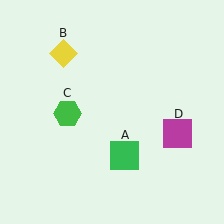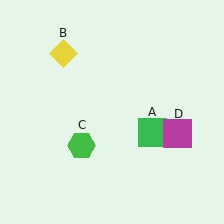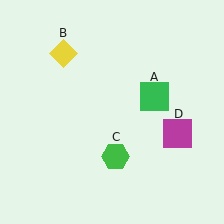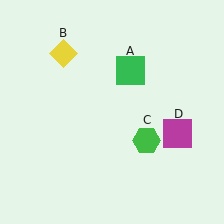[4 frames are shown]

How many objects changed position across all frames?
2 objects changed position: green square (object A), green hexagon (object C).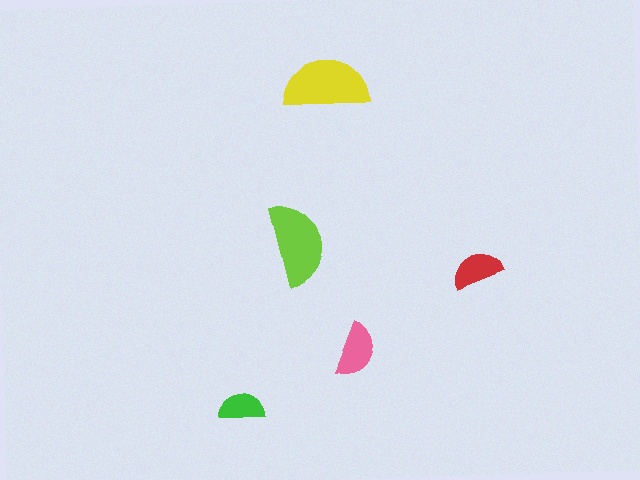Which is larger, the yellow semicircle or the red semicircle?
The yellow one.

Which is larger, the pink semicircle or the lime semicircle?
The lime one.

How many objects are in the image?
There are 5 objects in the image.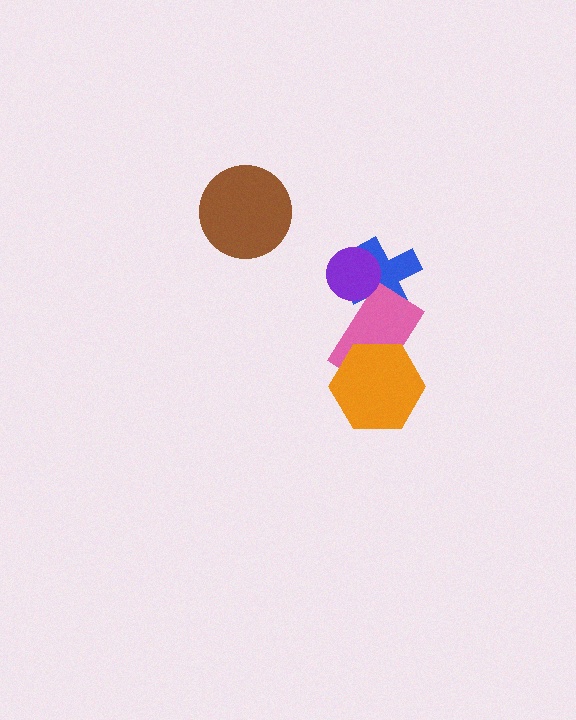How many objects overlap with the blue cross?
2 objects overlap with the blue cross.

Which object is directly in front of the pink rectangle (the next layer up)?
The purple circle is directly in front of the pink rectangle.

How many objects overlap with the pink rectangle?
3 objects overlap with the pink rectangle.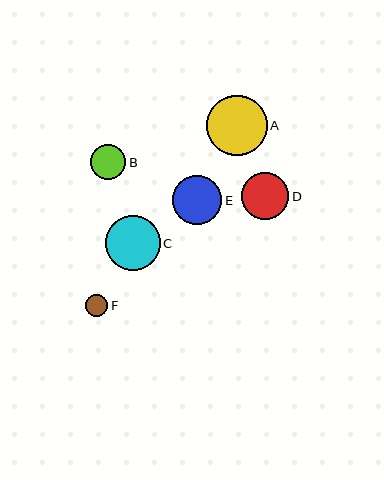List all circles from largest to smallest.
From largest to smallest: A, C, E, D, B, F.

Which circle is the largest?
Circle A is the largest with a size of approximately 61 pixels.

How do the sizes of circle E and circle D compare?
Circle E and circle D are approximately the same size.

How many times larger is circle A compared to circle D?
Circle A is approximately 1.3 times the size of circle D.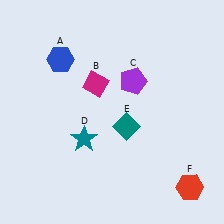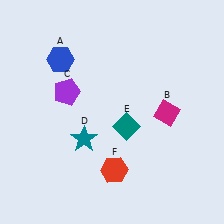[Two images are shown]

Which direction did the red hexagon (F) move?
The red hexagon (F) moved left.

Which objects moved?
The objects that moved are: the magenta diamond (B), the purple pentagon (C), the red hexagon (F).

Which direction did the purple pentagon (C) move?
The purple pentagon (C) moved left.